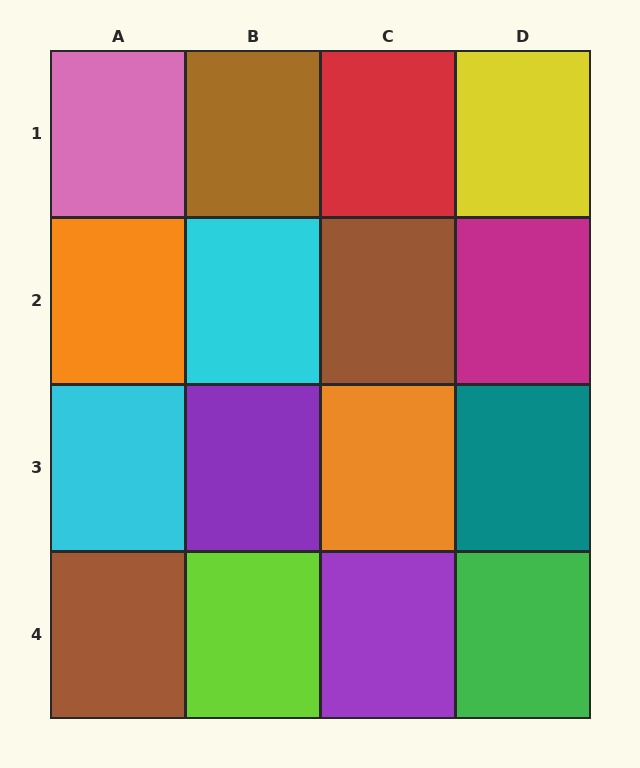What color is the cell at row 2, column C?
Brown.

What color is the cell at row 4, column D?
Green.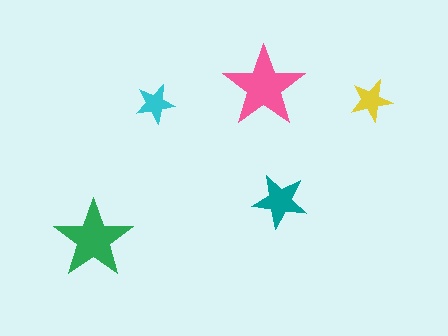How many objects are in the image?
There are 5 objects in the image.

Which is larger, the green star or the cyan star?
The green one.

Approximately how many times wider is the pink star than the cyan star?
About 2 times wider.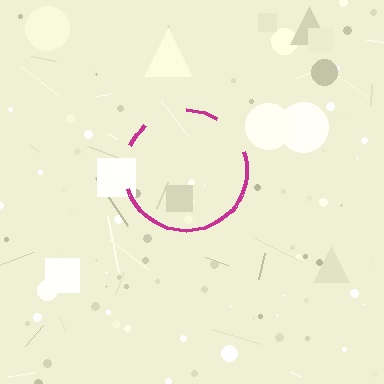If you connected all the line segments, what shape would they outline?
They would outline a circle.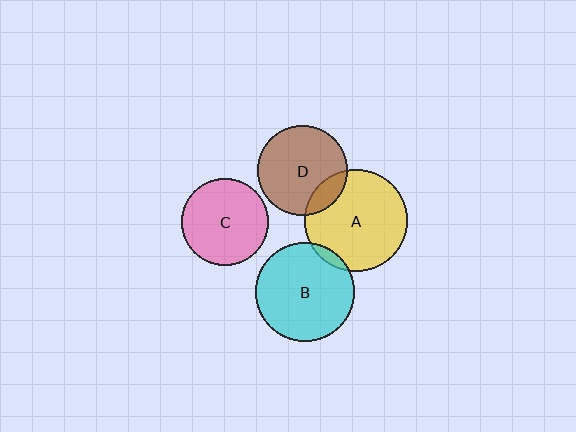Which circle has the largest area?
Circle A (yellow).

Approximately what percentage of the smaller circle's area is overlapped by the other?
Approximately 5%.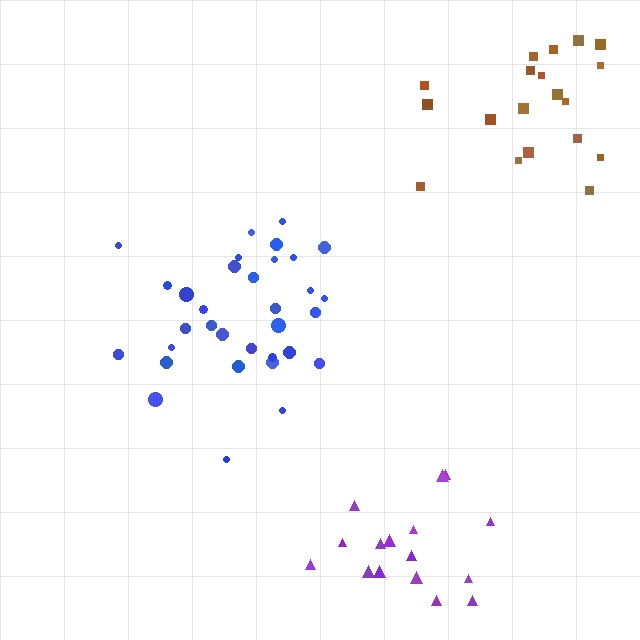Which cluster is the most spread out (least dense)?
Brown.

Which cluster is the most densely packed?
Blue.